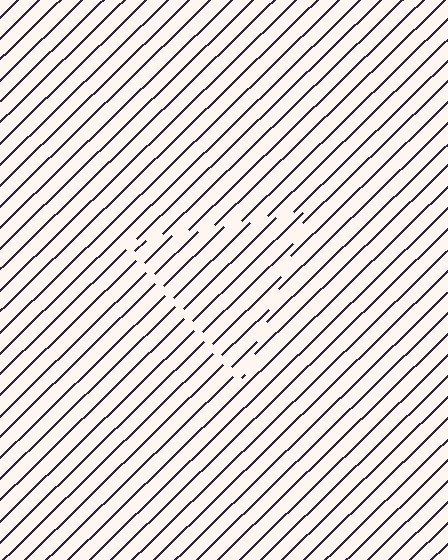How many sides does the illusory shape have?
3 sides — the line-ends trace a triangle.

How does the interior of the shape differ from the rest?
The interior of the shape contains the same grating, shifted by half a period — the contour is defined by the phase discontinuity where line-ends from the inner and outer gratings abut.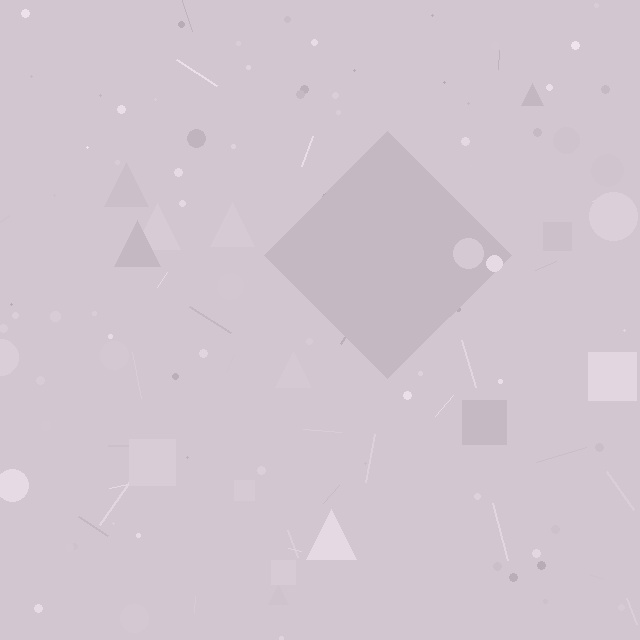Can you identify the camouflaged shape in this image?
The camouflaged shape is a diamond.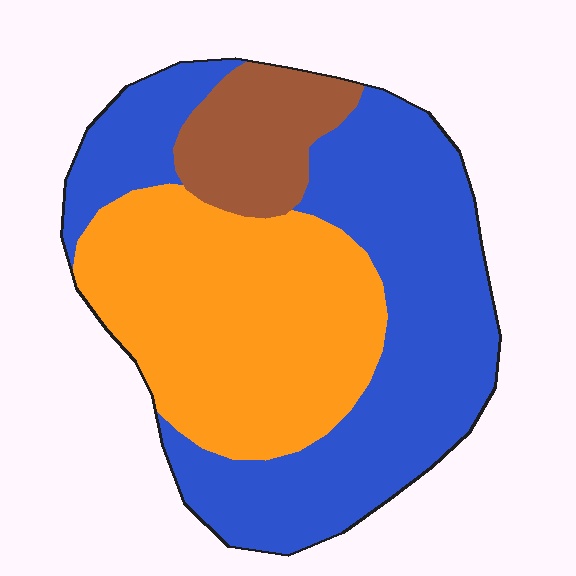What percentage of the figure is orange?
Orange takes up about three eighths (3/8) of the figure.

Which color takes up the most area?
Blue, at roughly 50%.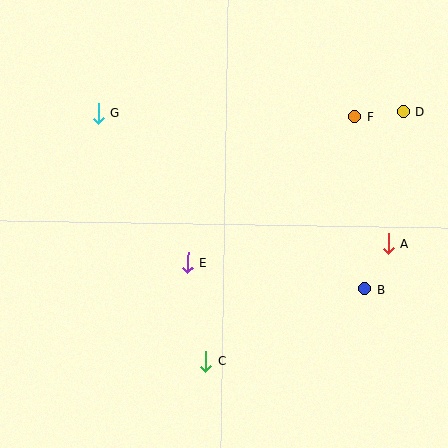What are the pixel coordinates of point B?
Point B is at (365, 289).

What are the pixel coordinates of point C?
Point C is at (206, 361).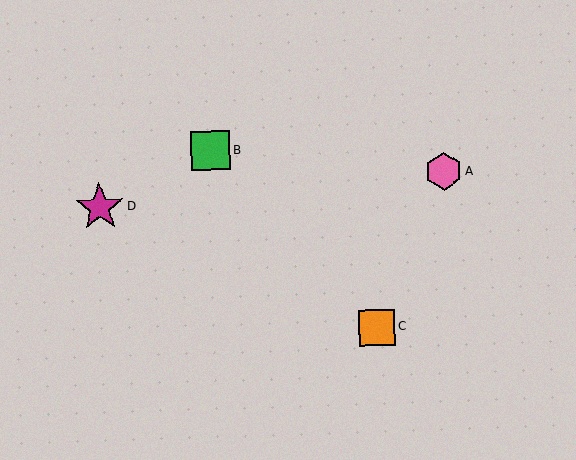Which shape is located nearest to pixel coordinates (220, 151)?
The green square (labeled B) at (211, 150) is nearest to that location.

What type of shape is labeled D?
Shape D is a magenta star.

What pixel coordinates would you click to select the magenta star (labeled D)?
Click at (100, 207) to select the magenta star D.